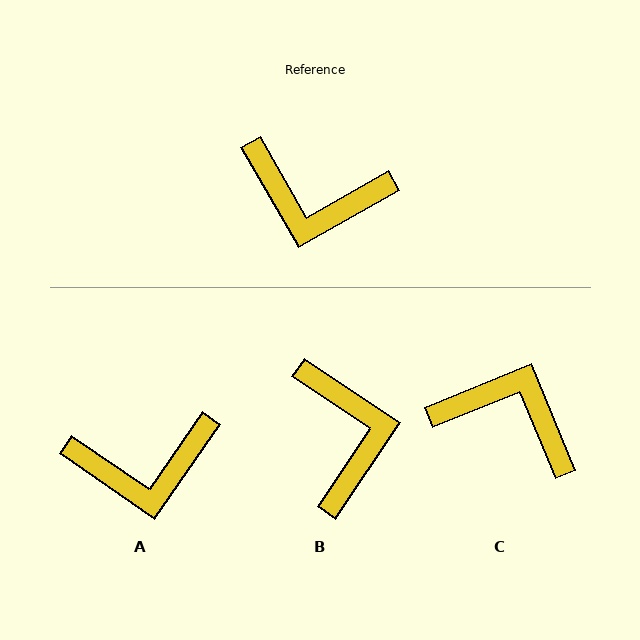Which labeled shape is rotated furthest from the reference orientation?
C, about 172 degrees away.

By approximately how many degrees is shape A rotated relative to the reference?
Approximately 25 degrees counter-clockwise.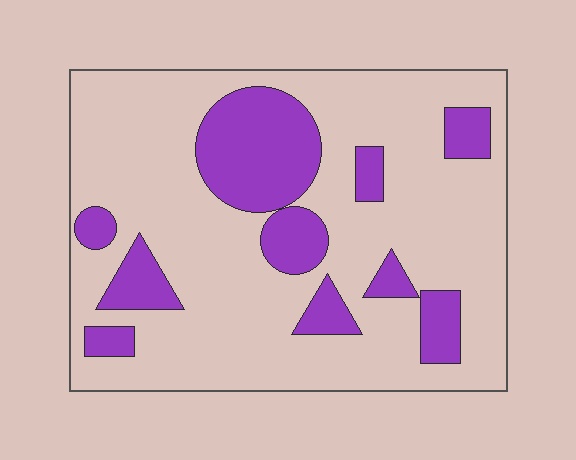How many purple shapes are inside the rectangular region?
10.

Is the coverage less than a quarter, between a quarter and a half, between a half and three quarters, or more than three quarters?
Less than a quarter.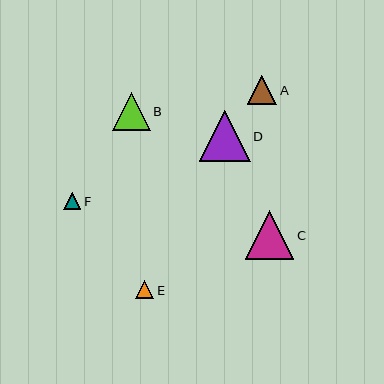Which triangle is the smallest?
Triangle F is the smallest with a size of approximately 17 pixels.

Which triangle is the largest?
Triangle D is the largest with a size of approximately 51 pixels.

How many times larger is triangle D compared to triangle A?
Triangle D is approximately 1.8 times the size of triangle A.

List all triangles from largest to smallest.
From largest to smallest: D, C, B, A, E, F.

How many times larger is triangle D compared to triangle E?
Triangle D is approximately 2.8 times the size of triangle E.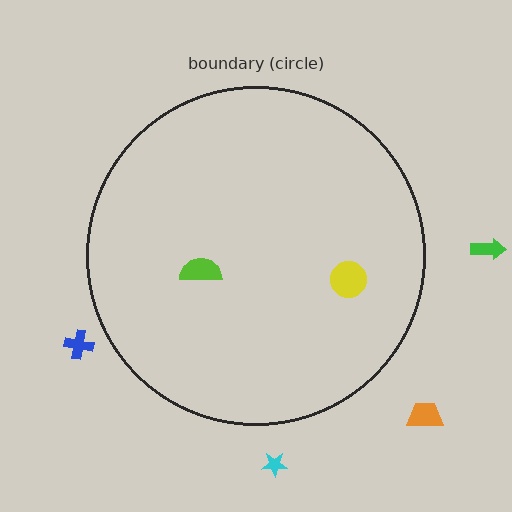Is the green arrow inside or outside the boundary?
Outside.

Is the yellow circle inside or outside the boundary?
Inside.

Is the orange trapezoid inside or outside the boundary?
Outside.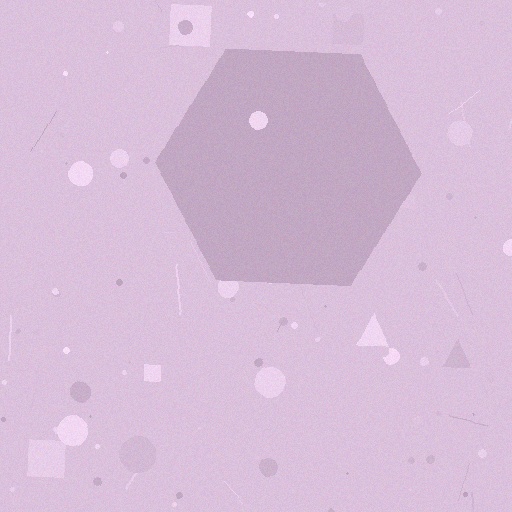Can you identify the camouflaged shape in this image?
The camouflaged shape is a hexagon.